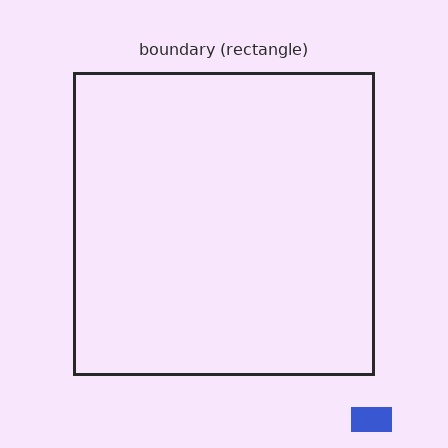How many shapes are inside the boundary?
0 inside, 1 outside.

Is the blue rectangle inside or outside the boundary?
Outside.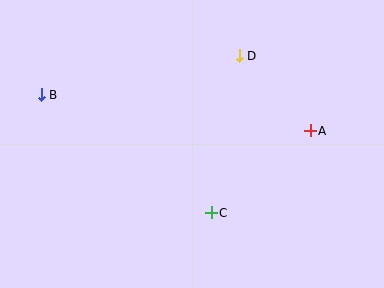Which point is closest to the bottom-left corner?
Point B is closest to the bottom-left corner.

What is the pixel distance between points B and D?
The distance between B and D is 202 pixels.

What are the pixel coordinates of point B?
Point B is at (41, 95).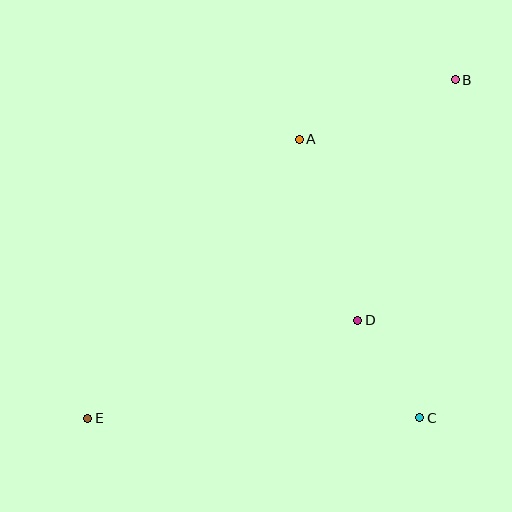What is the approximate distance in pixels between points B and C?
The distance between B and C is approximately 340 pixels.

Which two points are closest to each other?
Points C and D are closest to each other.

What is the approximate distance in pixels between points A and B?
The distance between A and B is approximately 167 pixels.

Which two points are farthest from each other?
Points B and E are farthest from each other.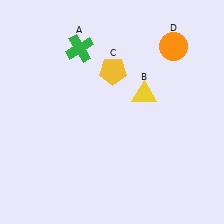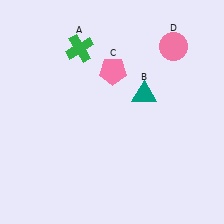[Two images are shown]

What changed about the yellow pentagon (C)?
In Image 1, C is yellow. In Image 2, it changed to pink.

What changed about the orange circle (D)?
In Image 1, D is orange. In Image 2, it changed to pink.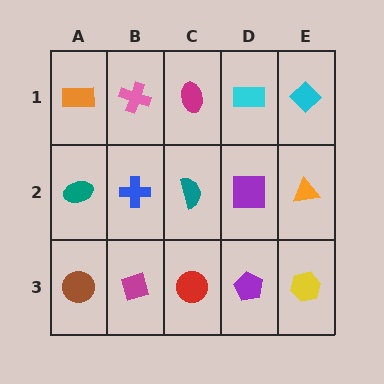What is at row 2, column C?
A teal semicircle.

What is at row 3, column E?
A yellow hexagon.